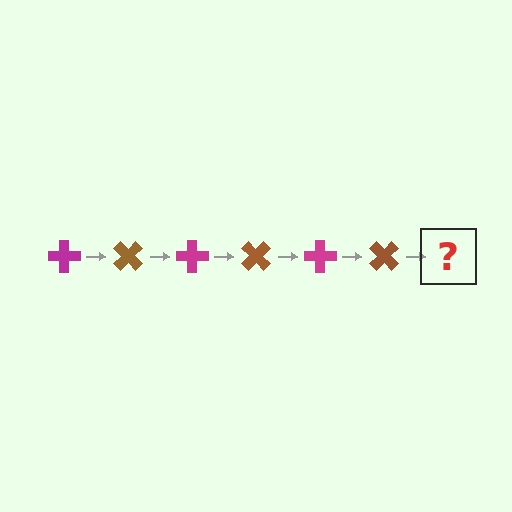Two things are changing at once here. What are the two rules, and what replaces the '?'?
The two rules are that it rotates 45 degrees each step and the color cycles through magenta and brown. The '?' should be a magenta cross, rotated 270 degrees from the start.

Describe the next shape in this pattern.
It should be a magenta cross, rotated 270 degrees from the start.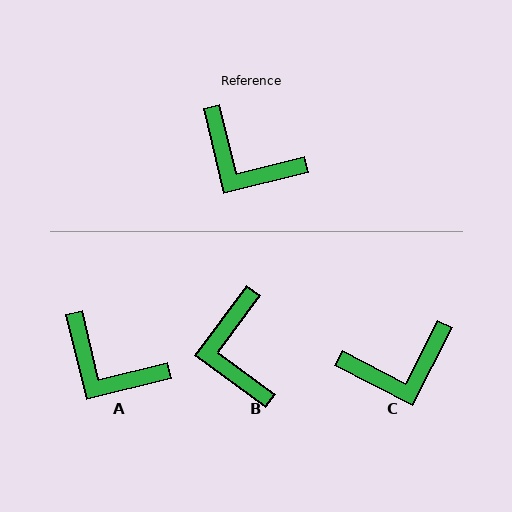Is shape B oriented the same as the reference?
No, it is off by about 50 degrees.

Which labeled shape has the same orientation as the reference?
A.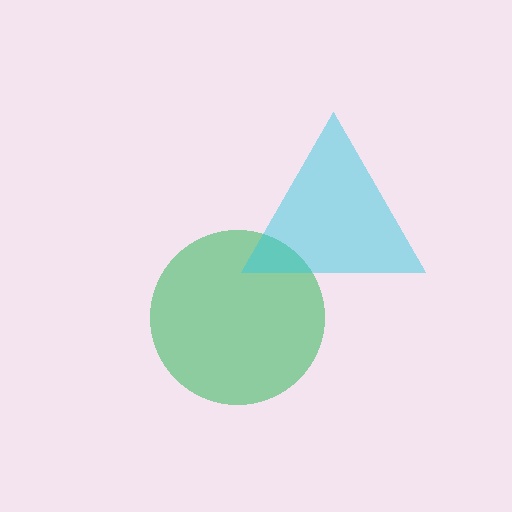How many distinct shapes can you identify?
There are 2 distinct shapes: a green circle, a cyan triangle.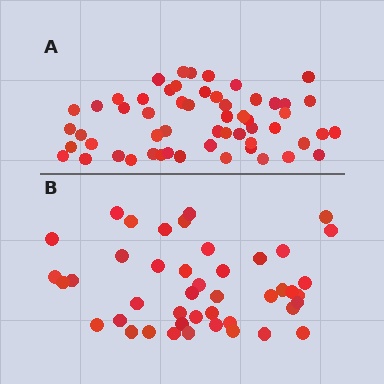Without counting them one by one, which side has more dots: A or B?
Region A (the top region) has more dots.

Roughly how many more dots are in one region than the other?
Region A has roughly 12 or so more dots than region B.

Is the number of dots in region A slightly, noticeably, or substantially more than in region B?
Region A has noticeably more, but not dramatically so. The ratio is roughly 1.3 to 1.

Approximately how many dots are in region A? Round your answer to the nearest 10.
About 60 dots. (The exact count is 56, which rounds to 60.)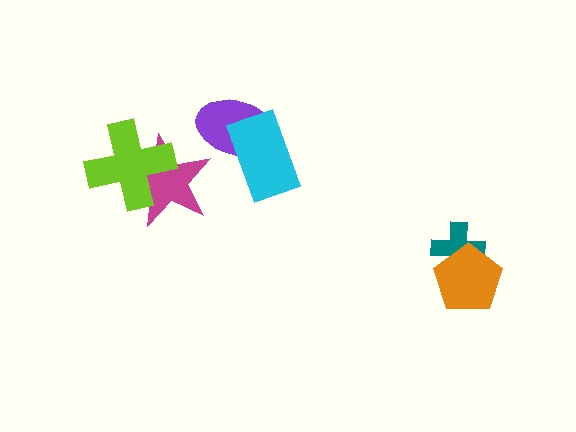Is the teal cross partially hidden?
Yes, it is partially covered by another shape.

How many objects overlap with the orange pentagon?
1 object overlaps with the orange pentagon.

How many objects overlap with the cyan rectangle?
1 object overlaps with the cyan rectangle.